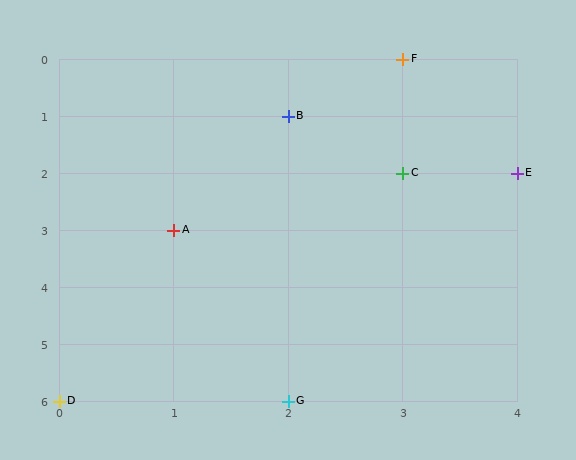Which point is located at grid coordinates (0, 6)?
Point D is at (0, 6).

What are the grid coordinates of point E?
Point E is at grid coordinates (4, 2).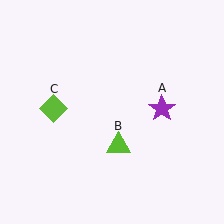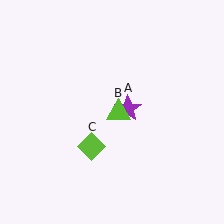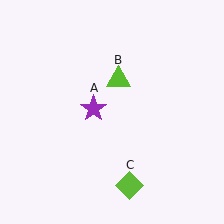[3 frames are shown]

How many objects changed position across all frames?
3 objects changed position: purple star (object A), lime triangle (object B), lime diamond (object C).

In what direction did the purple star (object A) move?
The purple star (object A) moved left.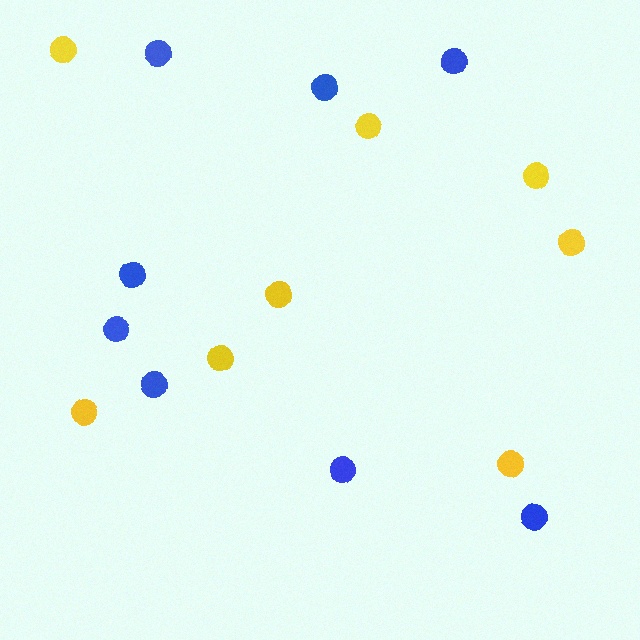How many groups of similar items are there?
There are 2 groups: one group of yellow circles (8) and one group of blue circles (8).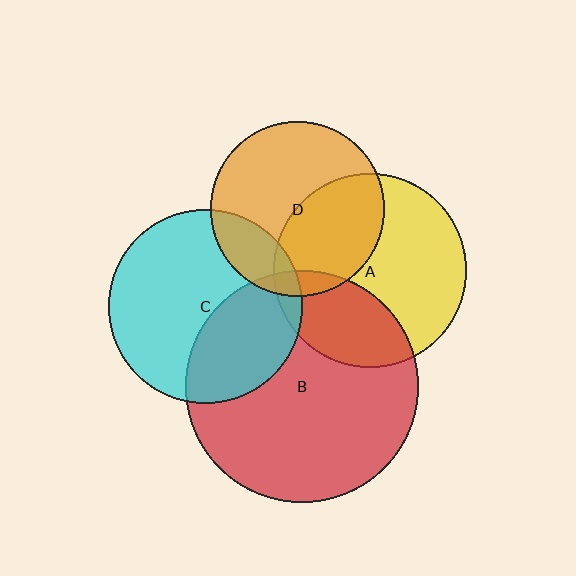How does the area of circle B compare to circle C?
Approximately 1.4 times.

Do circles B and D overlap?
Yes.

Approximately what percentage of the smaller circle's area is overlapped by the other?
Approximately 5%.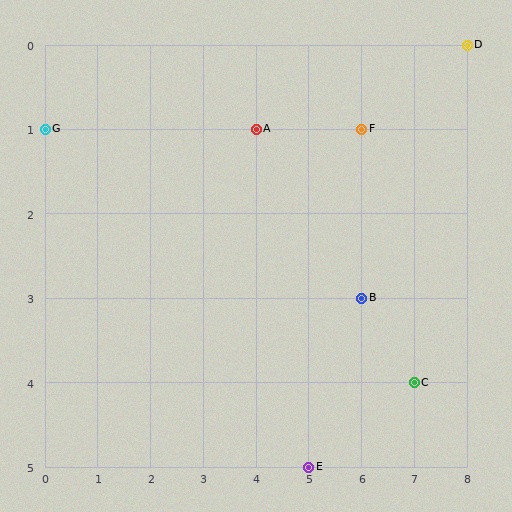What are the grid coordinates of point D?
Point D is at grid coordinates (8, 0).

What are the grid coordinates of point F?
Point F is at grid coordinates (6, 1).